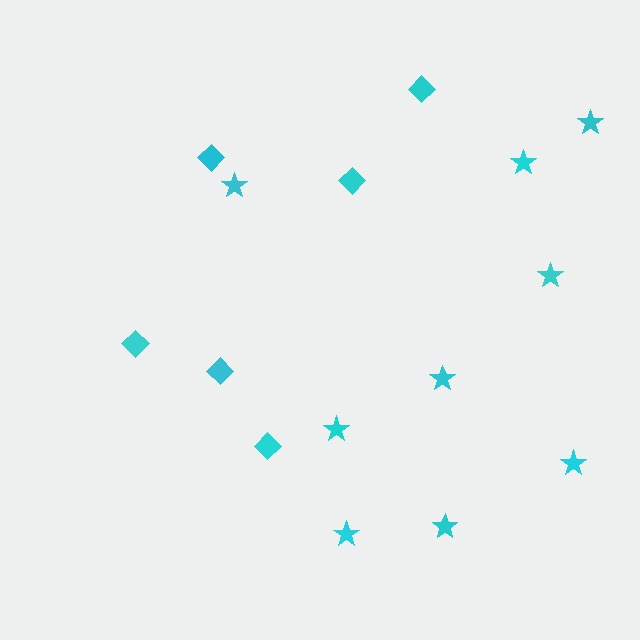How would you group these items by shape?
There are 2 groups: one group of diamonds (6) and one group of stars (9).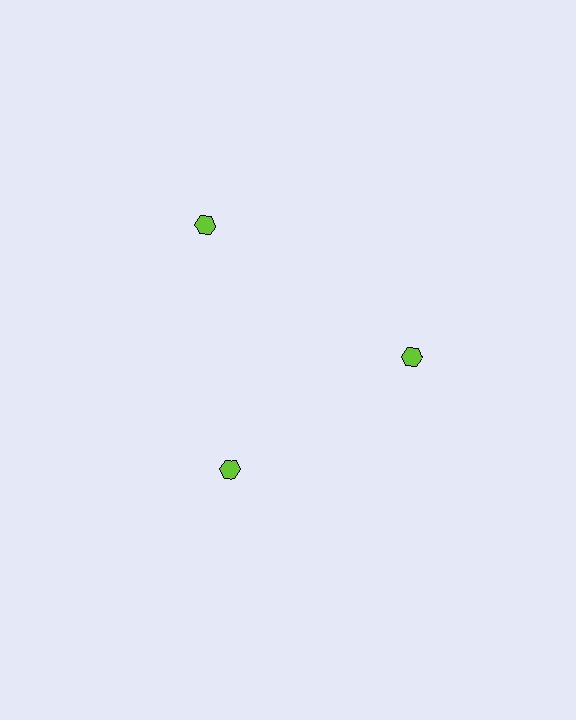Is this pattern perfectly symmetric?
No. The 3 lime hexagons are arranged in a ring, but one element near the 11 o'clock position is pushed outward from the center, breaking the 3-fold rotational symmetry.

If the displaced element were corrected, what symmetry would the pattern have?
It would have 3-fold rotational symmetry — the pattern would map onto itself every 120 degrees.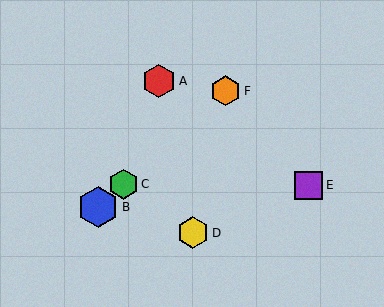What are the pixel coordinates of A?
Object A is at (159, 81).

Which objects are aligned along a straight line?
Objects B, C, F are aligned along a straight line.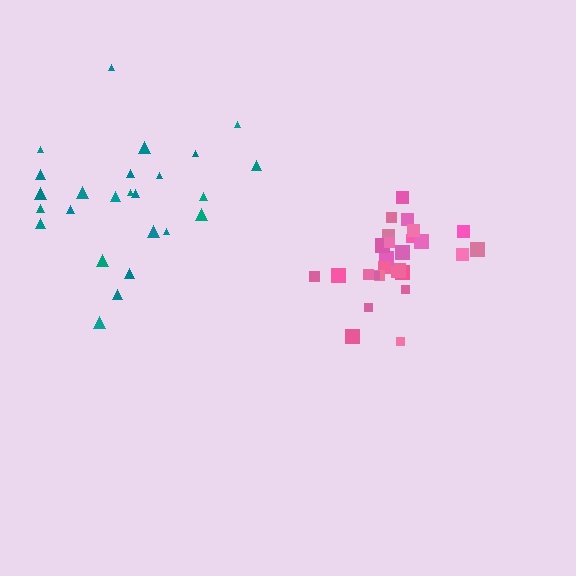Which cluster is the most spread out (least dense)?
Teal.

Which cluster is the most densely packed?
Pink.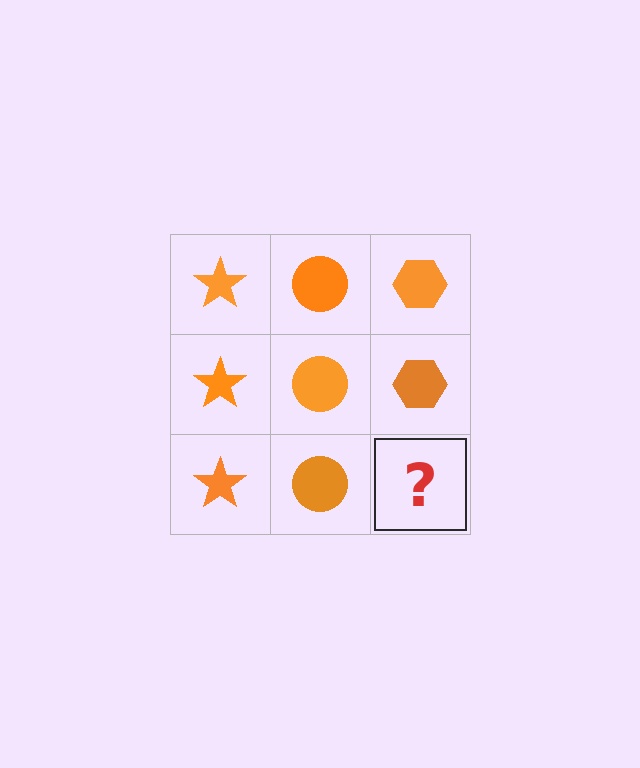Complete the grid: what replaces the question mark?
The question mark should be replaced with an orange hexagon.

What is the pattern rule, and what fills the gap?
The rule is that each column has a consistent shape. The gap should be filled with an orange hexagon.